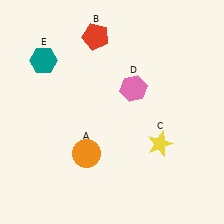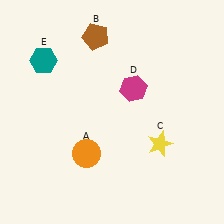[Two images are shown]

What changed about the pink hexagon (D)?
In Image 1, D is pink. In Image 2, it changed to magenta.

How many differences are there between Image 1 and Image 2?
There are 2 differences between the two images.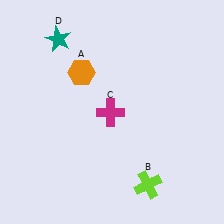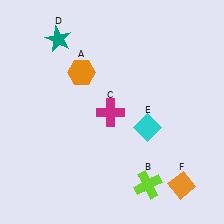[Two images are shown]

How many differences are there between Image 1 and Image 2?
There are 2 differences between the two images.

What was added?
A cyan diamond (E), an orange diamond (F) were added in Image 2.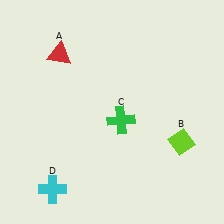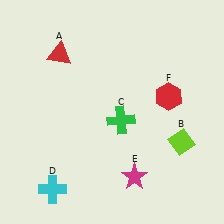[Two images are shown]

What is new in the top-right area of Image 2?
A red hexagon (F) was added in the top-right area of Image 2.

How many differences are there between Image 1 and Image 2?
There are 2 differences between the two images.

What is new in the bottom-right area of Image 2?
A magenta star (E) was added in the bottom-right area of Image 2.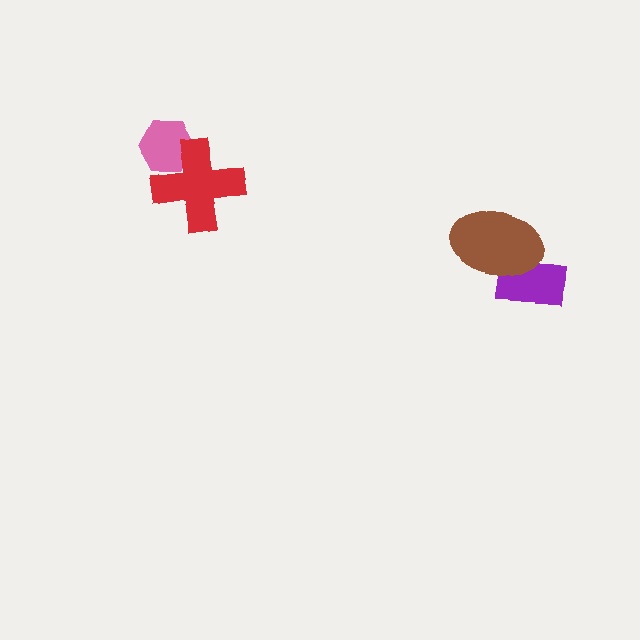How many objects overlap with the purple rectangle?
1 object overlaps with the purple rectangle.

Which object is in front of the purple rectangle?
The brown ellipse is in front of the purple rectangle.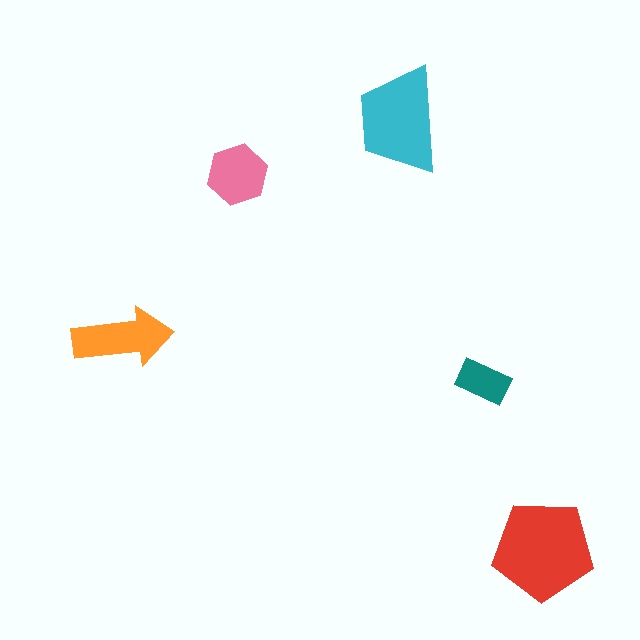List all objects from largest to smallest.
The red pentagon, the cyan trapezoid, the orange arrow, the pink hexagon, the teal rectangle.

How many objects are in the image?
There are 5 objects in the image.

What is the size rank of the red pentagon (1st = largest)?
1st.